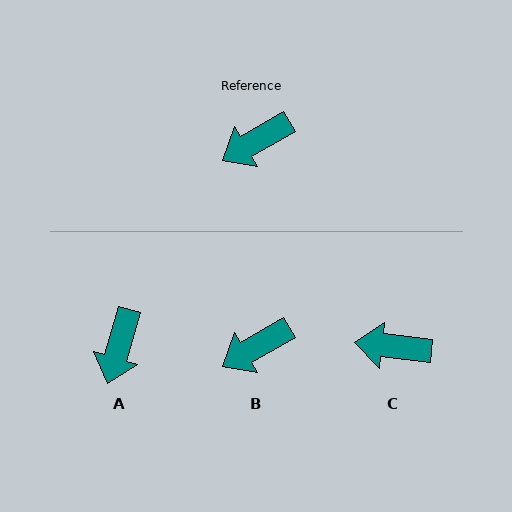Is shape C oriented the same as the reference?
No, it is off by about 36 degrees.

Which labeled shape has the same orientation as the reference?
B.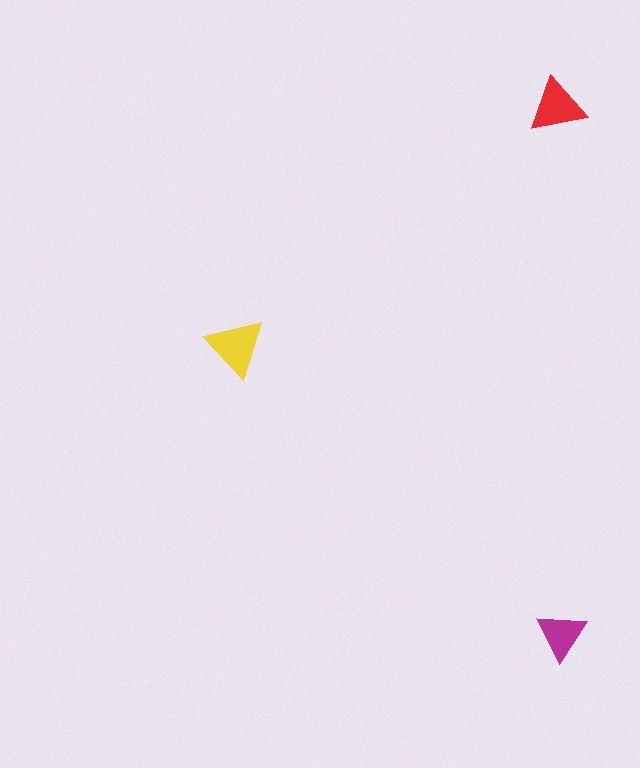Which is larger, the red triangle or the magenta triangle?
The red one.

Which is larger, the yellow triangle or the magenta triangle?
The yellow one.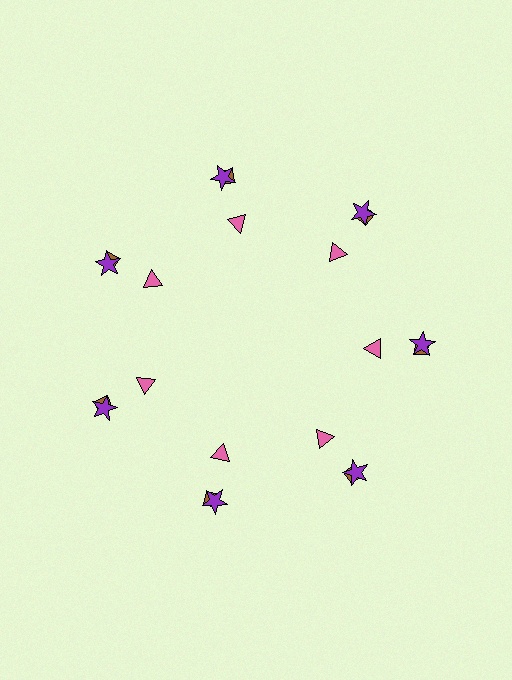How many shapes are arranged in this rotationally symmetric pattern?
There are 21 shapes, arranged in 7 groups of 3.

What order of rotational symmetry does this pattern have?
This pattern has 7-fold rotational symmetry.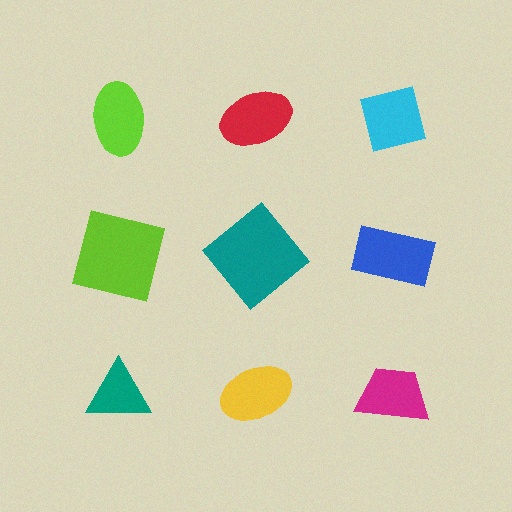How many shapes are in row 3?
3 shapes.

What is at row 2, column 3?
A blue rectangle.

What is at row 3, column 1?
A teal triangle.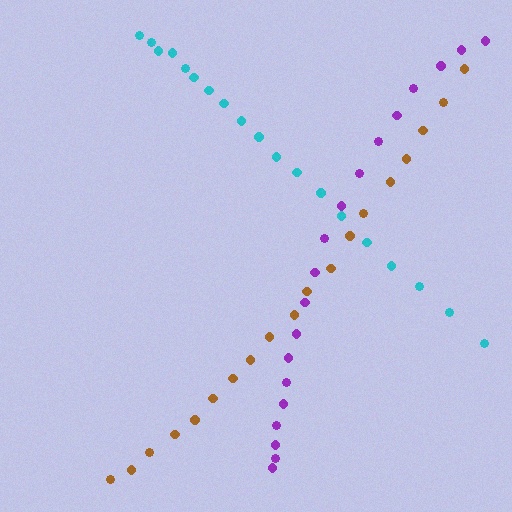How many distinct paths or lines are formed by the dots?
There are 3 distinct paths.